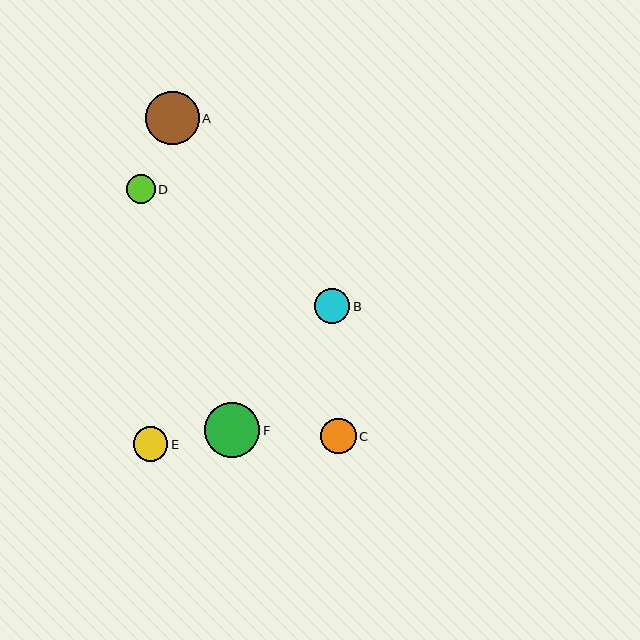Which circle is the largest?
Circle F is the largest with a size of approximately 56 pixels.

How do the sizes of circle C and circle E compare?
Circle C and circle E are approximately the same size.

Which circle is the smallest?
Circle D is the smallest with a size of approximately 29 pixels.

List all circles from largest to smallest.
From largest to smallest: F, A, C, B, E, D.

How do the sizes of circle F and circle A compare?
Circle F and circle A are approximately the same size.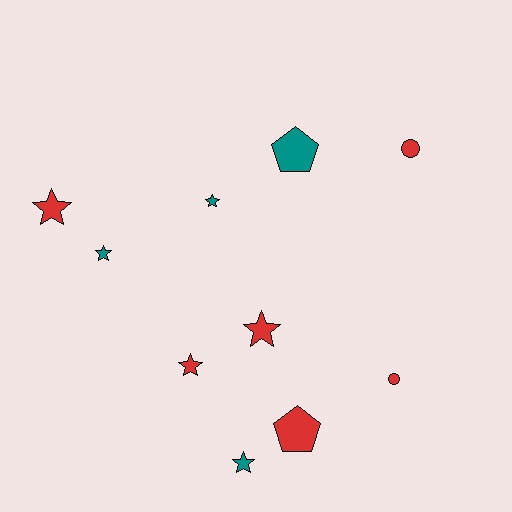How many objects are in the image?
There are 10 objects.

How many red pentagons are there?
There is 1 red pentagon.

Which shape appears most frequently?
Star, with 6 objects.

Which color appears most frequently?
Red, with 6 objects.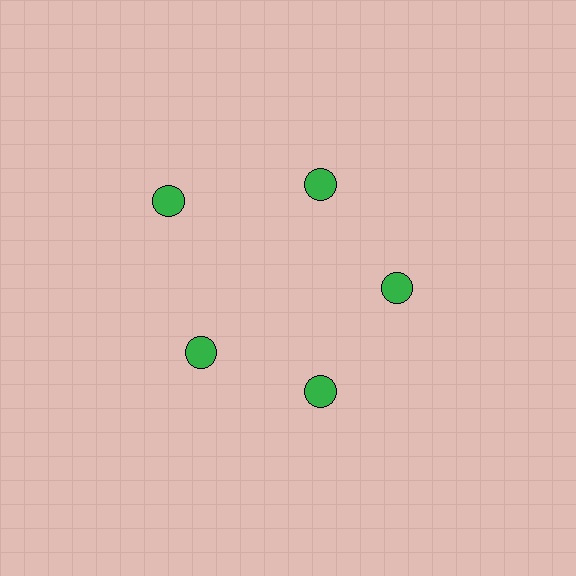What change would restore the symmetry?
The symmetry would be restored by moving it inward, back onto the ring so that all 5 circles sit at equal angles and equal distance from the center.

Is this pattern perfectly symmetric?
No. The 5 green circles are arranged in a ring, but one element near the 10 o'clock position is pushed outward from the center, breaking the 5-fold rotational symmetry.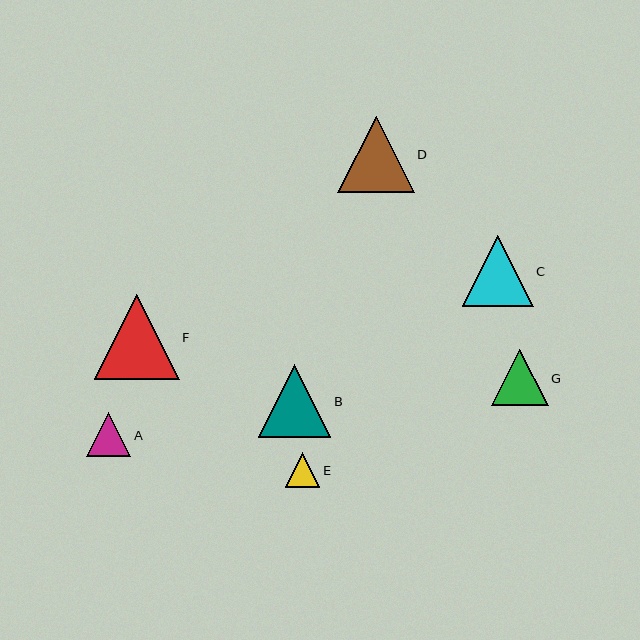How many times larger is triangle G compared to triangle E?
Triangle G is approximately 1.6 times the size of triangle E.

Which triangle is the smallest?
Triangle E is the smallest with a size of approximately 35 pixels.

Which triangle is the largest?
Triangle F is the largest with a size of approximately 85 pixels.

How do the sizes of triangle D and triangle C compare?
Triangle D and triangle C are approximately the same size.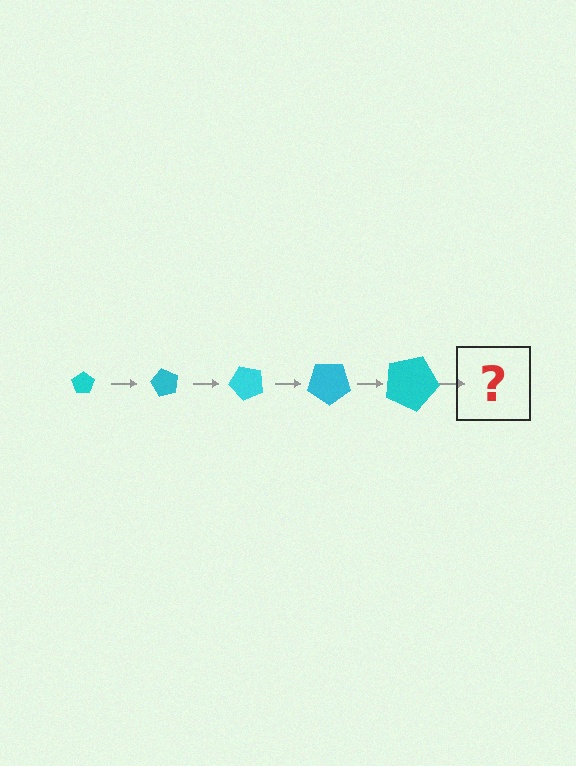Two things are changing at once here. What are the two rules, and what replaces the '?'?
The two rules are that the pentagon grows larger each step and it rotates 60 degrees each step. The '?' should be a pentagon, larger than the previous one and rotated 300 degrees from the start.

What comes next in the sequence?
The next element should be a pentagon, larger than the previous one and rotated 300 degrees from the start.